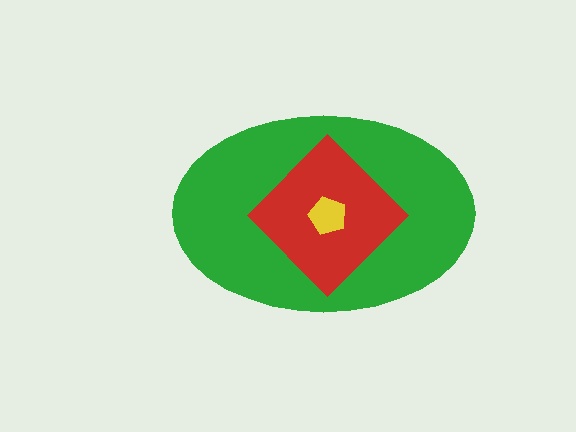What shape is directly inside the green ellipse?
The red diamond.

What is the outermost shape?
The green ellipse.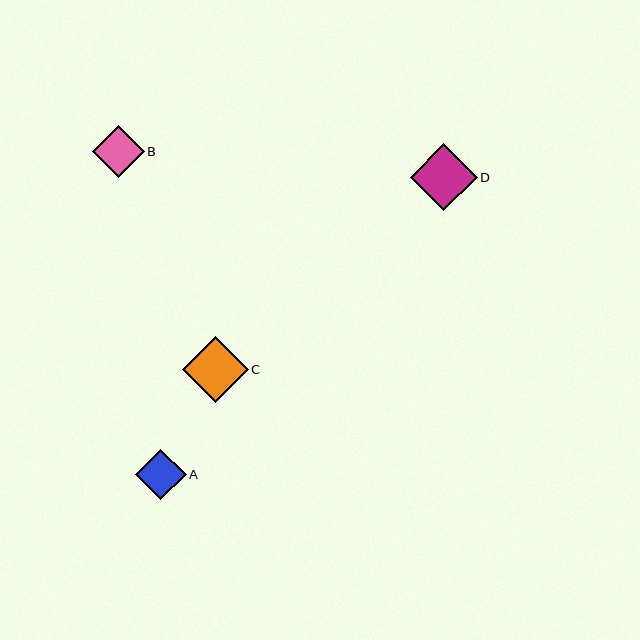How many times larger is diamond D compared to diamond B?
Diamond D is approximately 1.3 times the size of diamond B.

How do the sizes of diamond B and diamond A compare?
Diamond B and diamond A are approximately the same size.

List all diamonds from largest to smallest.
From largest to smallest: D, C, B, A.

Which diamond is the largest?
Diamond D is the largest with a size of approximately 67 pixels.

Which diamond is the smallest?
Diamond A is the smallest with a size of approximately 50 pixels.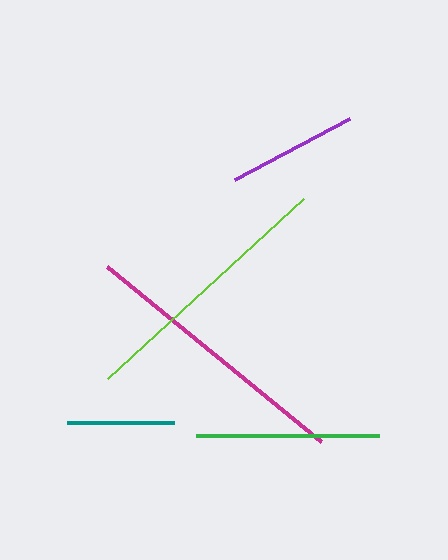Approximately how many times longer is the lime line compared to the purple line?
The lime line is approximately 2.0 times the length of the purple line.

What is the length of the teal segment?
The teal segment is approximately 107 pixels long.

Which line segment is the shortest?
The teal line is the shortest at approximately 107 pixels.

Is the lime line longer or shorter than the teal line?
The lime line is longer than the teal line.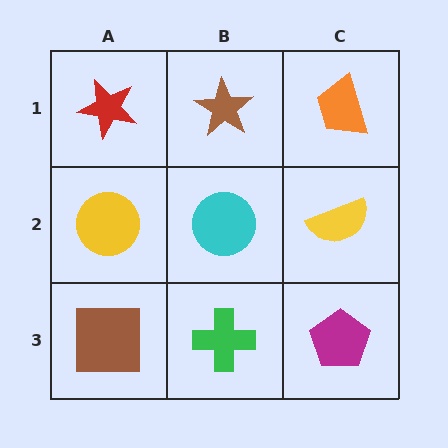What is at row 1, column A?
A red star.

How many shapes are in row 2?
3 shapes.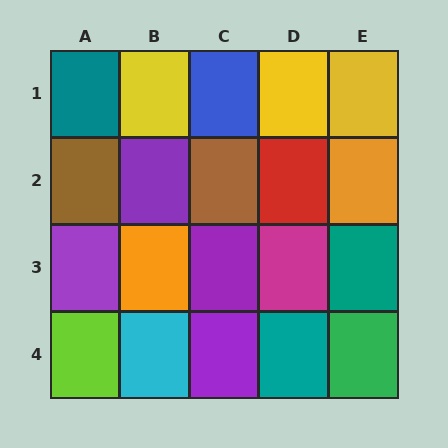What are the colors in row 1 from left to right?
Teal, yellow, blue, yellow, yellow.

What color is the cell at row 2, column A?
Brown.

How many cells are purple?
4 cells are purple.